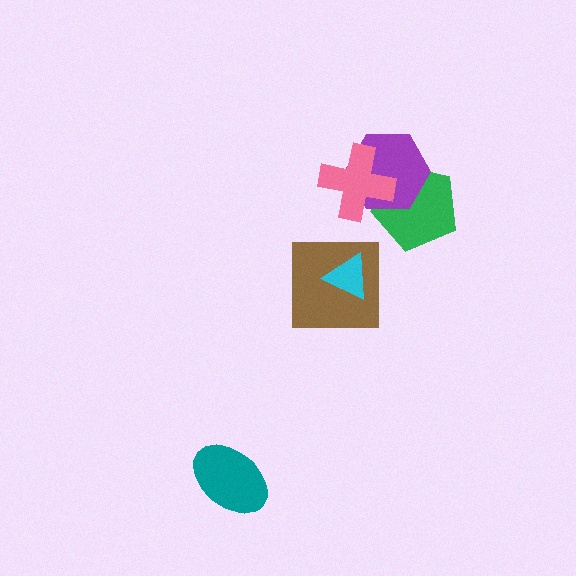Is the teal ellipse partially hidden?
No, no other shape covers it.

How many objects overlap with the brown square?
1 object overlaps with the brown square.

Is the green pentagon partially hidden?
Yes, it is partially covered by another shape.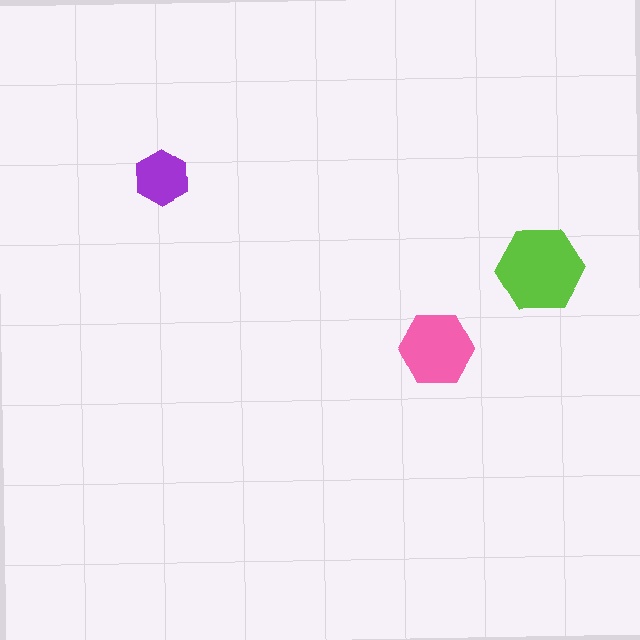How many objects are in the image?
There are 3 objects in the image.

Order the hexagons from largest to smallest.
the lime one, the pink one, the purple one.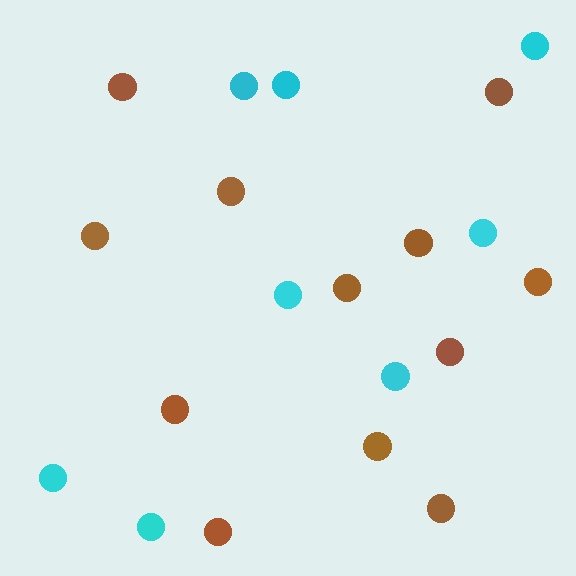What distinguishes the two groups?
There are 2 groups: one group of cyan circles (8) and one group of brown circles (12).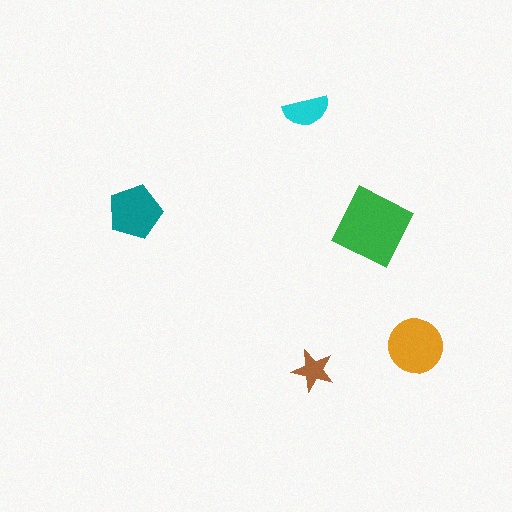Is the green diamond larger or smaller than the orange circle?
Larger.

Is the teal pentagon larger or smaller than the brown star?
Larger.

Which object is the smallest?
The brown star.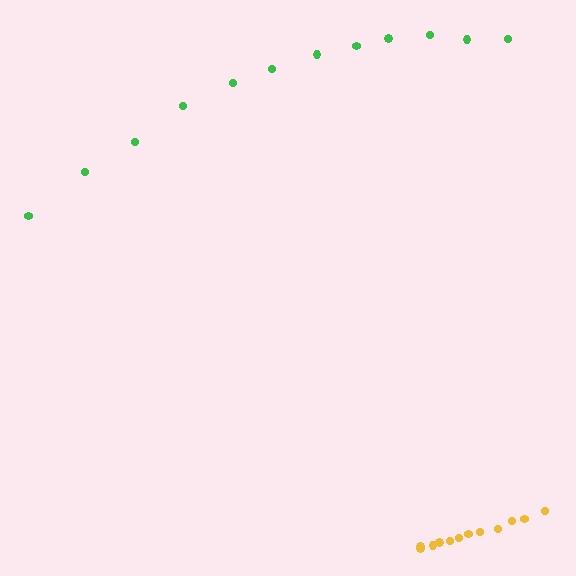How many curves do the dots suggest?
There are 2 distinct paths.